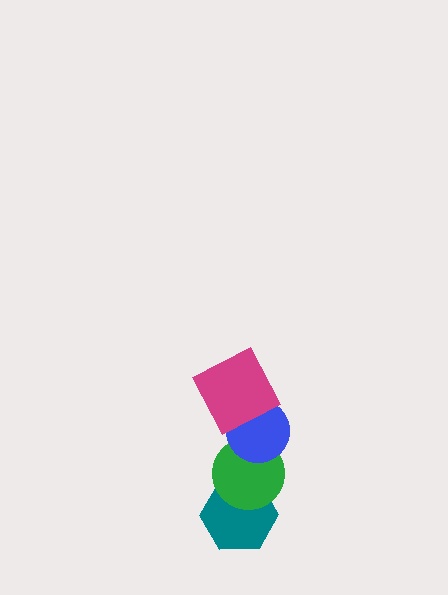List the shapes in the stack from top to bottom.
From top to bottom: the magenta square, the blue circle, the green circle, the teal hexagon.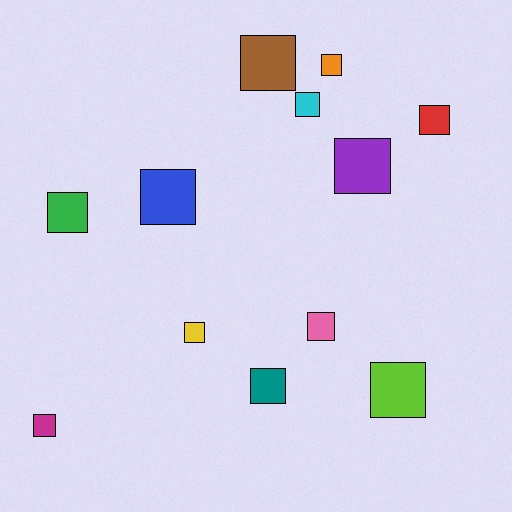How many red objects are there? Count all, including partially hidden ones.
There is 1 red object.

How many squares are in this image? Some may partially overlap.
There are 12 squares.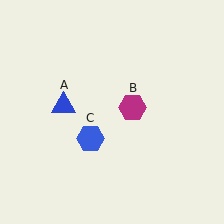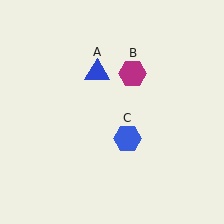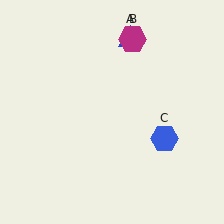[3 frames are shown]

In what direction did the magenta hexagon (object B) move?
The magenta hexagon (object B) moved up.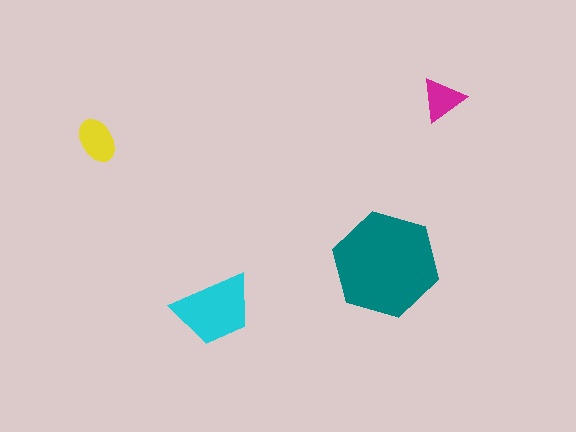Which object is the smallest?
The magenta triangle.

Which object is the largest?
The teal hexagon.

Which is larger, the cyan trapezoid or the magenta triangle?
The cyan trapezoid.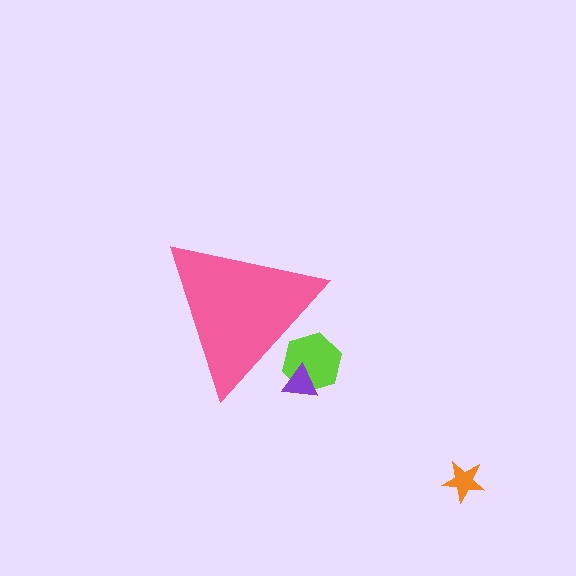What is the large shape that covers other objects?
A pink triangle.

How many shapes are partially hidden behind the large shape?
2 shapes are partially hidden.